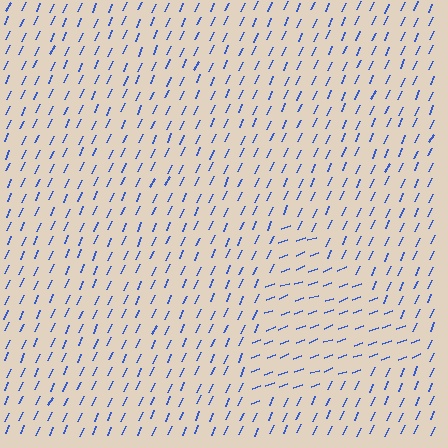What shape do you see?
I see a triangle.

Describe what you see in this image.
The image is filled with small blue line segments. A triangle region in the image has lines oriented differently from the surrounding lines, creating a visible texture boundary.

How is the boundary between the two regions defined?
The boundary is defined purely by a change in line orientation (approximately 45 degrees difference). All lines are the same color and thickness.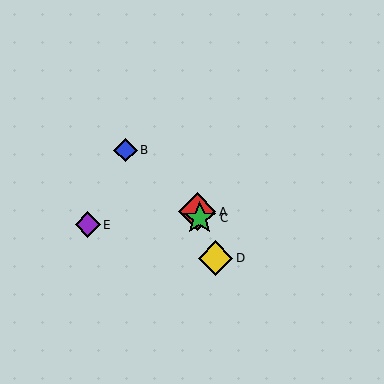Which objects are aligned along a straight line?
Objects A, C, D are aligned along a straight line.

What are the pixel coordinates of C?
Object C is at (200, 218).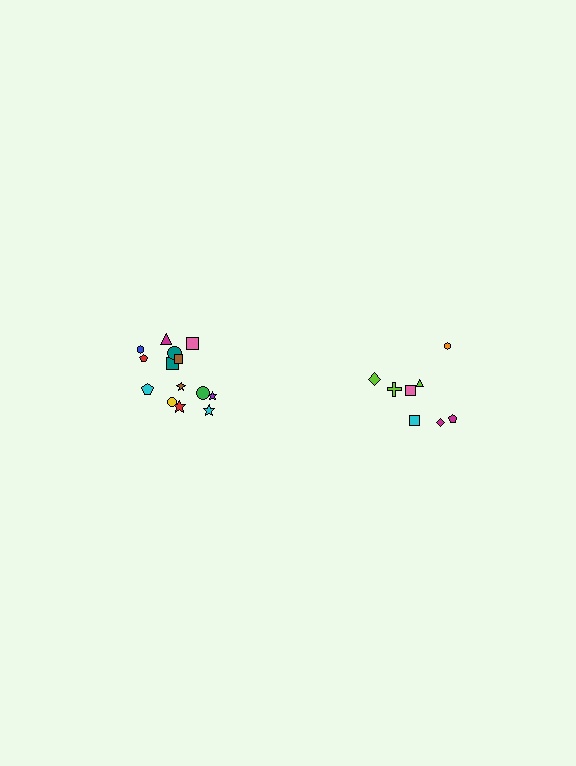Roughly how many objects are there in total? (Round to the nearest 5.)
Roughly 25 objects in total.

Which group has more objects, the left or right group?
The left group.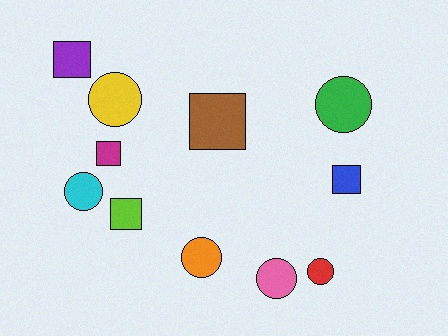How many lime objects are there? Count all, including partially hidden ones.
There is 1 lime object.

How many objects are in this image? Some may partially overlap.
There are 11 objects.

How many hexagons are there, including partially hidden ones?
There are no hexagons.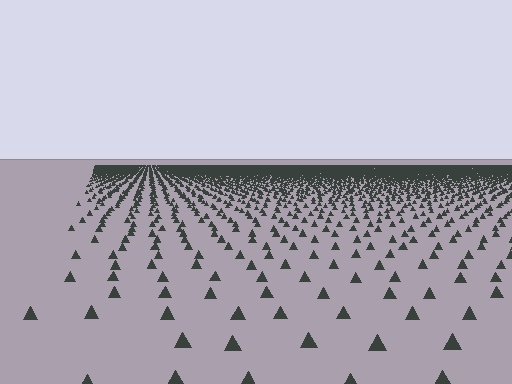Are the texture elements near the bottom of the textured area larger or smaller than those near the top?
Larger. Near the bottom, elements are closer to the viewer and appear at a bigger on-screen size.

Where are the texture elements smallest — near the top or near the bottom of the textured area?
Near the top.